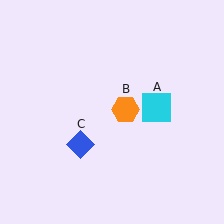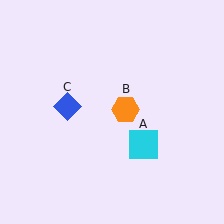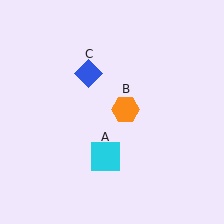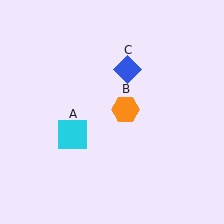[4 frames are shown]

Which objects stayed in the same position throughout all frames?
Orange hexagon (object B) remained stationary.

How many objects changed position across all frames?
2 objects changed position: cyan square (object A), blue diamond (object C).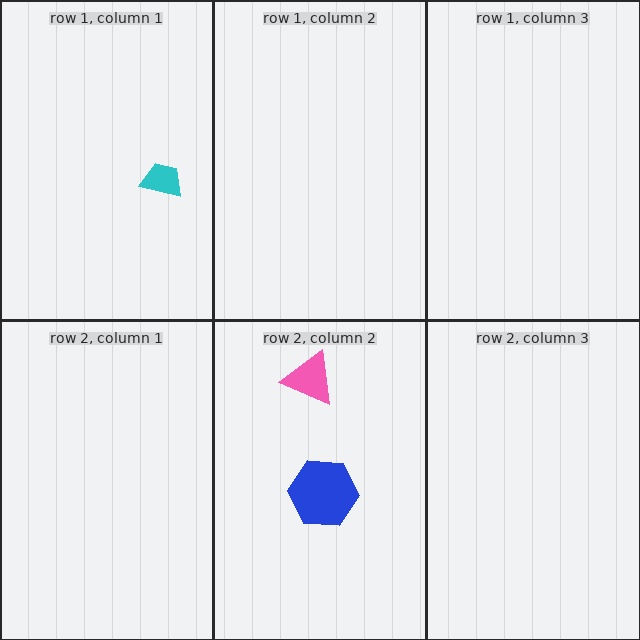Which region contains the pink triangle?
The row 2, column 2 region.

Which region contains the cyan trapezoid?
The row 1, column 1 region.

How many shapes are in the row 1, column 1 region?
1.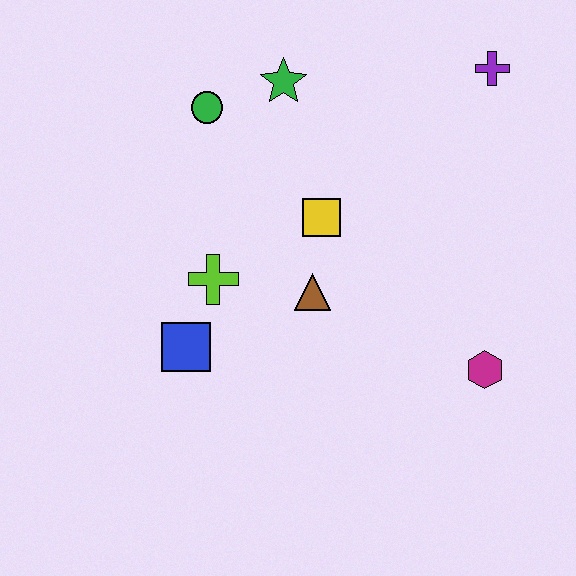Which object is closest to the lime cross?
The blue square is closest to the lime cross.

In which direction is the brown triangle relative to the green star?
The brown triangle is below the green star.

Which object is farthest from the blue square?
The purple cross is farthest from the blue square.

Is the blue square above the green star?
No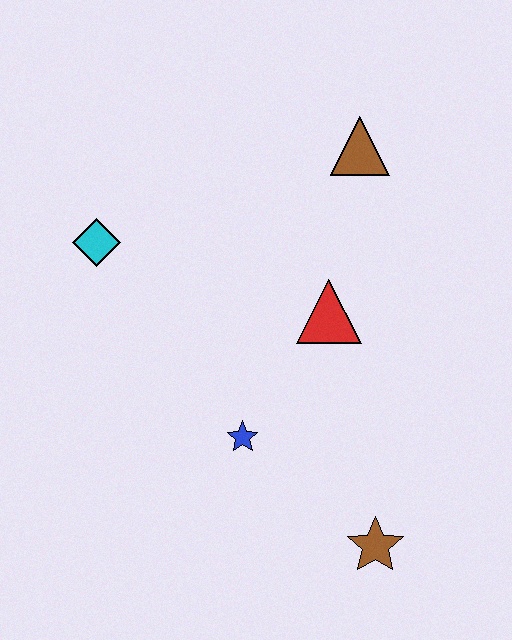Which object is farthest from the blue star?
The brown triangle is farthest from the blue star.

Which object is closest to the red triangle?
The blue star is closest to the red triangle.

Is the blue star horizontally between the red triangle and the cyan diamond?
Yes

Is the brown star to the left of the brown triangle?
No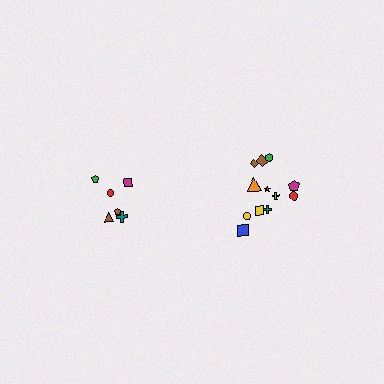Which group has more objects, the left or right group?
The right group.